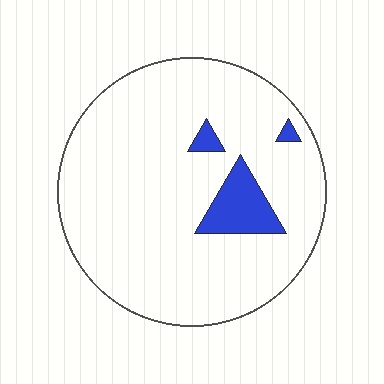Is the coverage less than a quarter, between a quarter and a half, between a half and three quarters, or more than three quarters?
Less than a quarter.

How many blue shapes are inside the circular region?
3.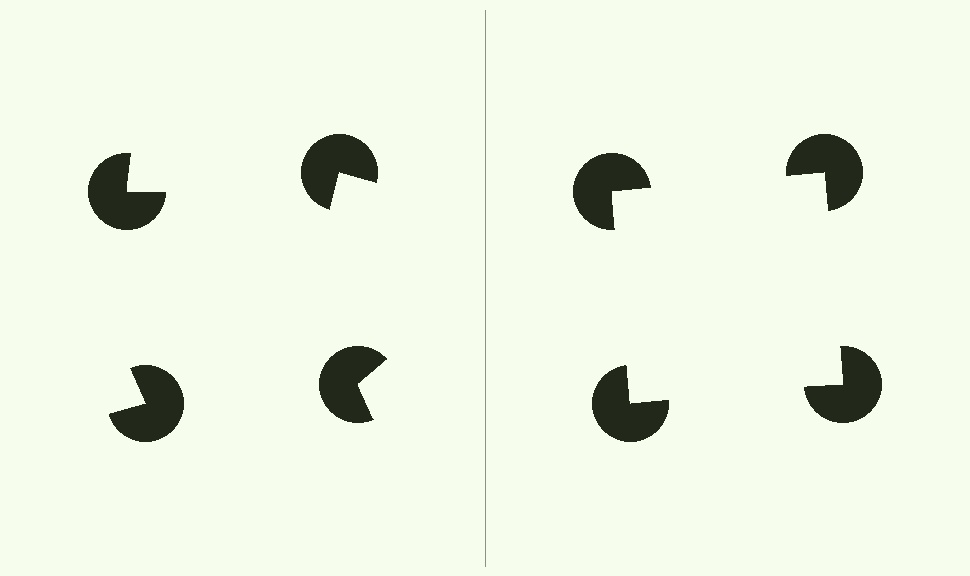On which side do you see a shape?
An illusory square appears on the right side. On the left side the wedge cuts are rotated, so no coherent shape forms.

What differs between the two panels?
The pac-man discs are positioned identically on both sides; only the wedge orientations differ. On the right they align to a square; on the left they are misaligned.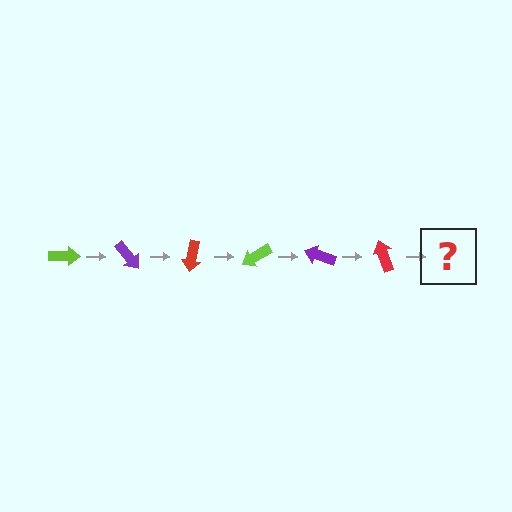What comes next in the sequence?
The next element should be a lime arrow, rotated 300 degrees from the start.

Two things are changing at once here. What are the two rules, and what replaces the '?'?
The two rules are that it rotates 50 degrees each step and the color cycles through lime, purple, and red. The '?' should be a lime arrow, rotated 300 degrees from the start.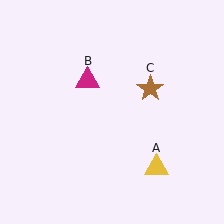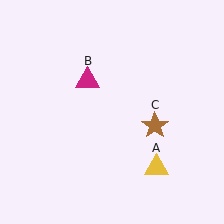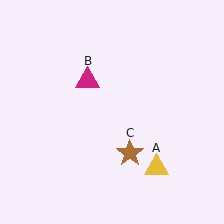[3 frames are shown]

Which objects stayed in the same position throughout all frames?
Yellow triangle (object A) and magenta triangle (object B) remained stationary.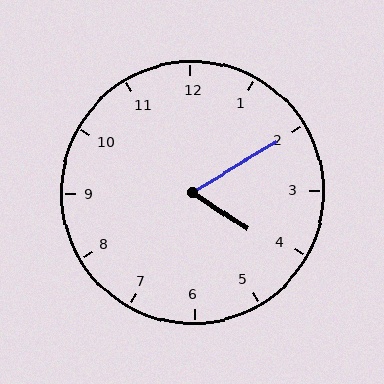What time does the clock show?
4:10.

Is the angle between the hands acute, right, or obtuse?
It is acute.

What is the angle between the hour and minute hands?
Approximately 65 degrees.